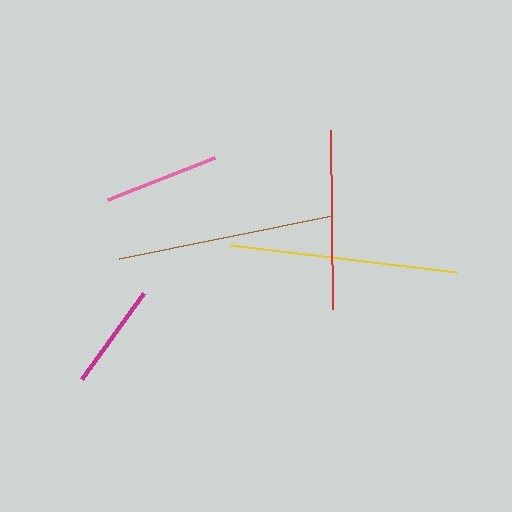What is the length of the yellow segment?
The yellow segment is approximately 227 pixels long.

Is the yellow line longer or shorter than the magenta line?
The yellow line is longer than the magenta line.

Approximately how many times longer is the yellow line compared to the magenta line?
The yellow line is approximately 2.1 times the length of the magenta line.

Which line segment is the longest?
The yellow line is the longest at approximately 227 pixels.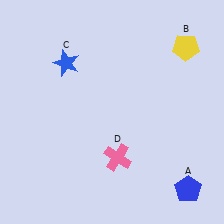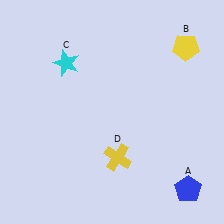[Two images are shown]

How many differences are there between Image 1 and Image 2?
There are 2 differences between the two images.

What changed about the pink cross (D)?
In Image 1, D is pink. In Image 2, it changed to yellow.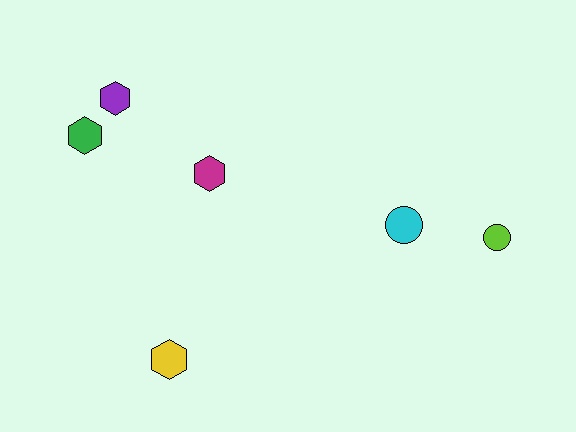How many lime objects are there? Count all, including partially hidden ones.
There is 1 lime object.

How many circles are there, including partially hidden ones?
There are 2 circles.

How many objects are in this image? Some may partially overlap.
There are 6 objects.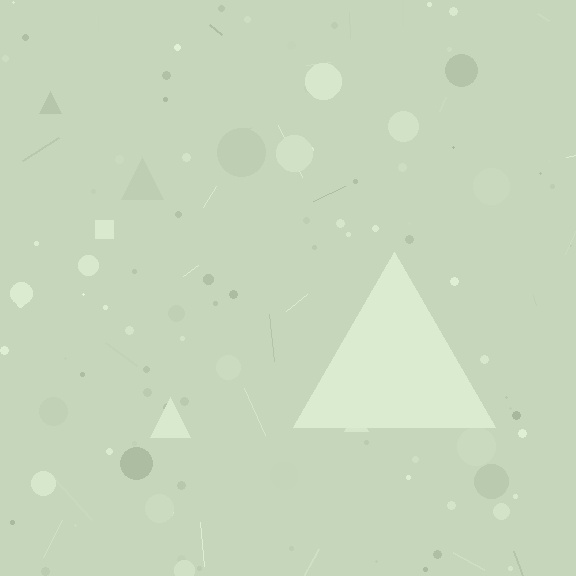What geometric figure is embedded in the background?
A triangle is embedded in the background.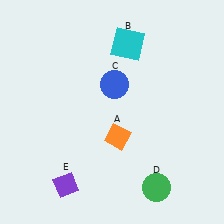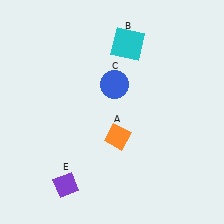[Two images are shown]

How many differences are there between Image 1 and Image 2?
There is 1 difference between the two images.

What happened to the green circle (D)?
The green circle (D) was removed in Image 2. It was in the bottom-right area of Image 1.